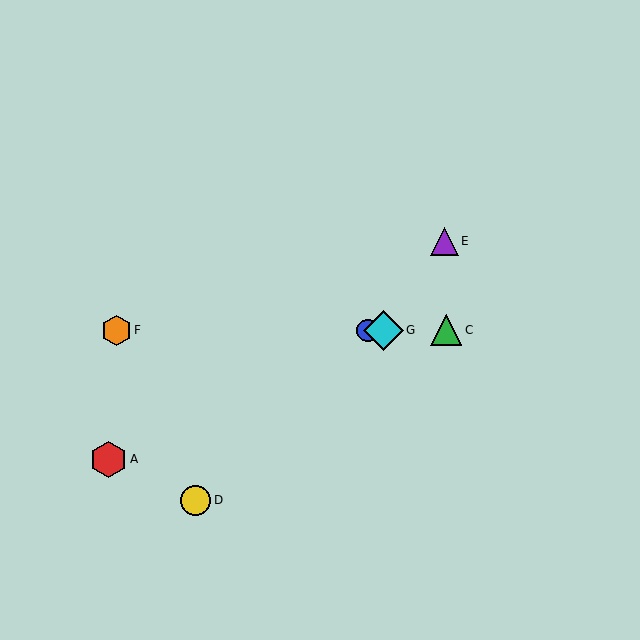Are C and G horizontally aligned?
Yes, both are at y≈330.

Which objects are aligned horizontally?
Objects B, C, F, G are aligned horizontally.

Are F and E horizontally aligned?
No, F is at y≈330 and E is at y≈241.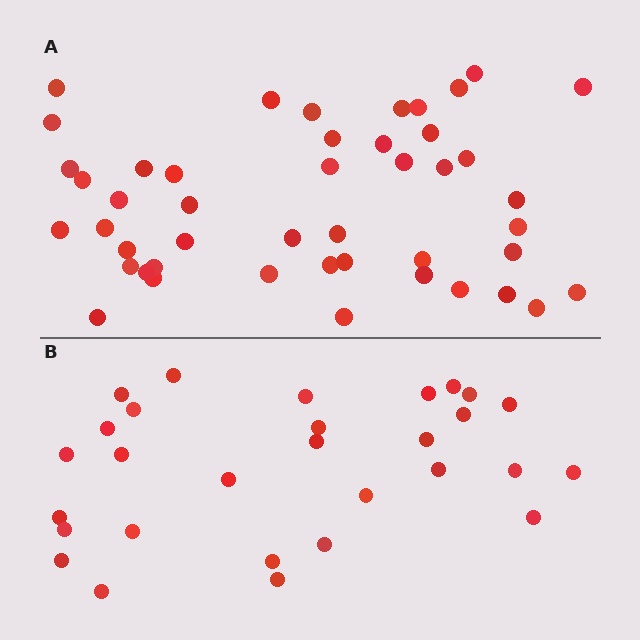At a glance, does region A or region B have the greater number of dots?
Region A (the top region) has more dots.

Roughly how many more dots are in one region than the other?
Region A has approximately 15 more dots than region B.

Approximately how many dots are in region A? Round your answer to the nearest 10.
About 50 dots. (The exact count is 46, which rounds to 50.)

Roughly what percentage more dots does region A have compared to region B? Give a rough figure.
About 60% more.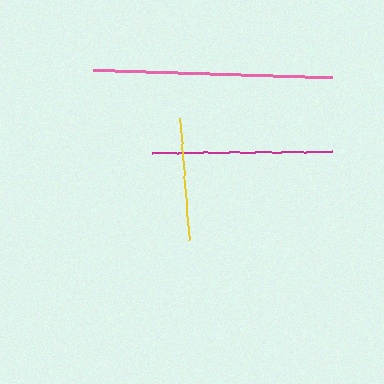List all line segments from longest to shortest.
From longest to shortest: pink, magenta, yellow.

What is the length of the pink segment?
The pink segment is approximately 239 pixels long.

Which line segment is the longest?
The pink line is the longest at approximately 239 pixels.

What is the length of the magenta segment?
The magenta segment is approximately 180 pixels long.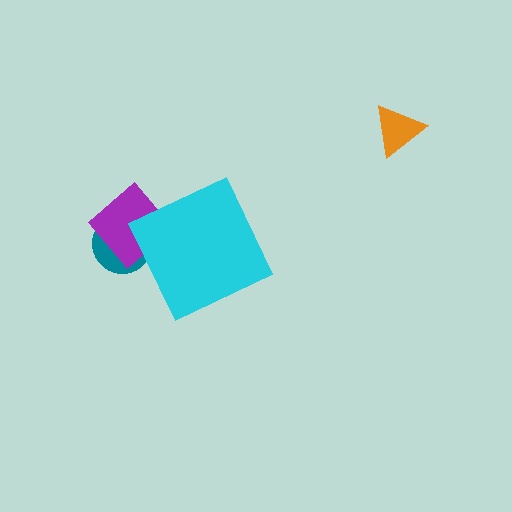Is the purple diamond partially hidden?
Yes, the purple diamond is partially hidden behind the cyan diamond.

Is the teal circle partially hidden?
Yes, the teal circle is partially hidden behind the cyan diamond.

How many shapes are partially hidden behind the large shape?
2 shapes are partially hidden.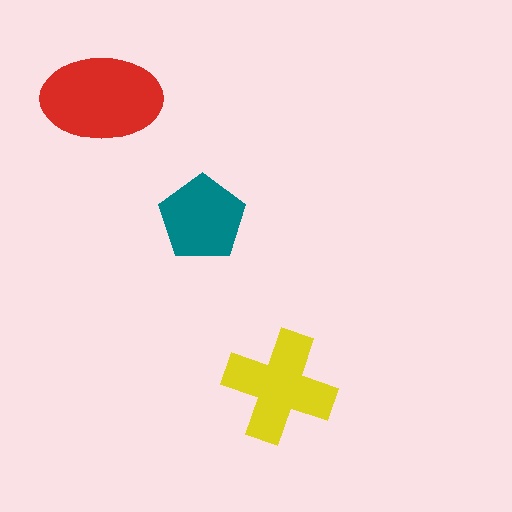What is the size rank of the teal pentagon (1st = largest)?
3rd.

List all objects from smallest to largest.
The teal pentagon, the yellow cross, the red ellipse.